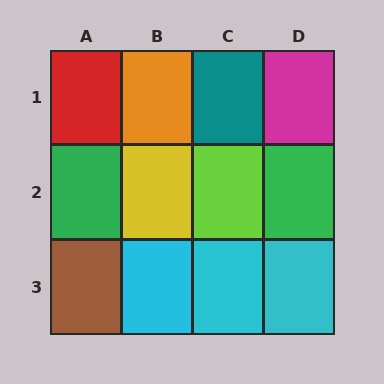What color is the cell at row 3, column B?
Cyan.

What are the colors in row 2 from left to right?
Green, yellow, lime, green.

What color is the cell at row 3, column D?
Cyan.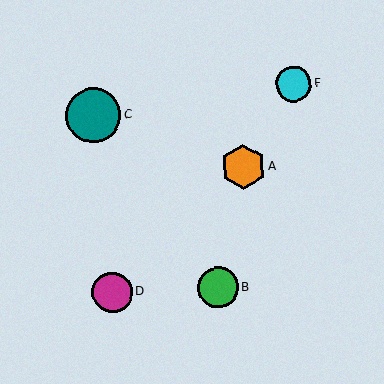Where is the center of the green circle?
The center of the green circle is at (218, 287).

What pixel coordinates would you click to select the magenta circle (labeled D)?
Click at (112, 292) to select the magenta circle D.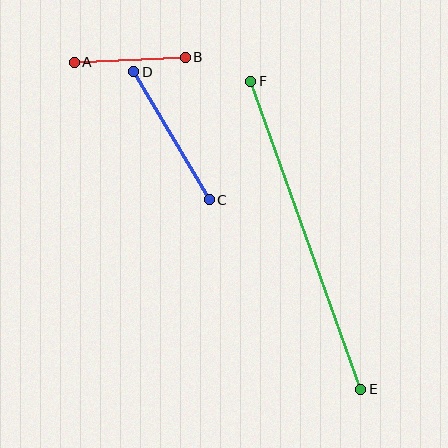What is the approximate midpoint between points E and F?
The midpoint is at approximately (306, 235) pixels.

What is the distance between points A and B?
The distance is approximately 111 pixels.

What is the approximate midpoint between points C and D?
The midpoint is at approximately (172, 136) pixels.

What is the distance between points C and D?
The distance is approximately 149 pixels.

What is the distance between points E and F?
The distance is approximately 327 pixels.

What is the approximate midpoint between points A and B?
The midpoint is at approximately (130, 60) pixels.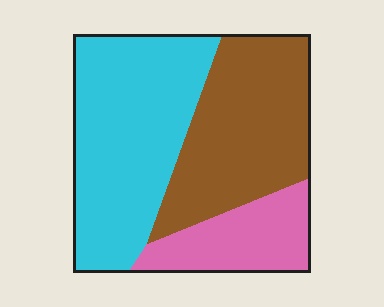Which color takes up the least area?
Pink, at roughly 20%.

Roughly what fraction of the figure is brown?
Brown covers roughly 35% of the figure.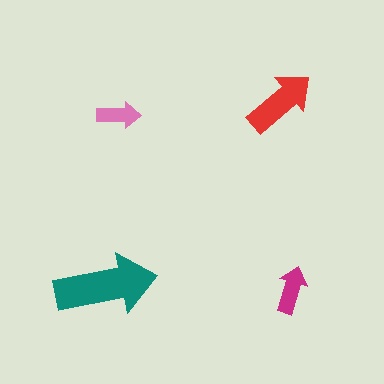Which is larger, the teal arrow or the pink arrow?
The teal one.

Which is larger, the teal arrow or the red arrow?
The teal one.